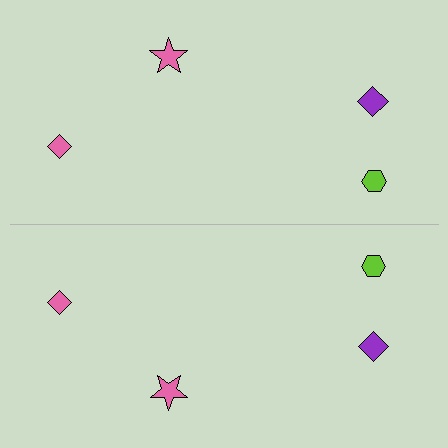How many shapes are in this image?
There are 8 shapes in this image.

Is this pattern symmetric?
Yes, this pattern has bilateral (reflection) symmetry.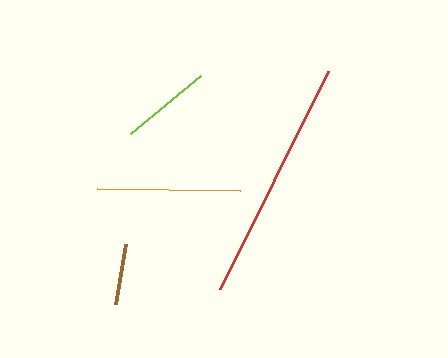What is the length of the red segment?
The red segment is approximately 243 pixels long.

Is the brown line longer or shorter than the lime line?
The lime line is longer than the brown line.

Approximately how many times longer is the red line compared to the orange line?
The red line is approximately 1.7 times the length of the orange line.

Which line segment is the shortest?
The brown line is the shortest at approximately 61 pixels.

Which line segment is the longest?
The red line is the longest at approximately 243 pixels.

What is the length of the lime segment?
The lime segment is approximately 91 pixels long.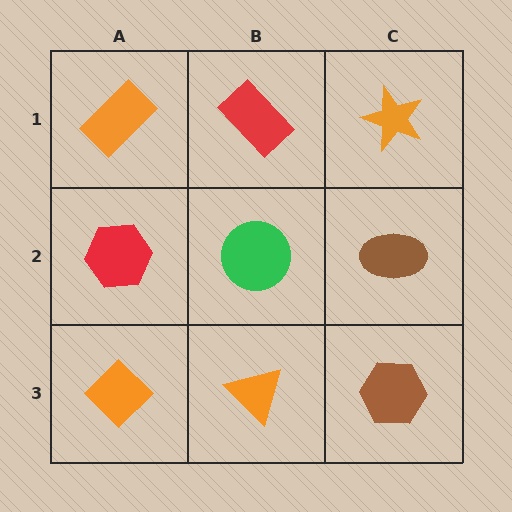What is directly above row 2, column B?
A red rectangle.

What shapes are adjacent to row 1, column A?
A red hexagon (row 2, column A), a red rectangle (row 1, column B).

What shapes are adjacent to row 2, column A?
An orange rectangle (row 1, column A), an orange diamond (row 3, column A), a green circle (row 2, column B).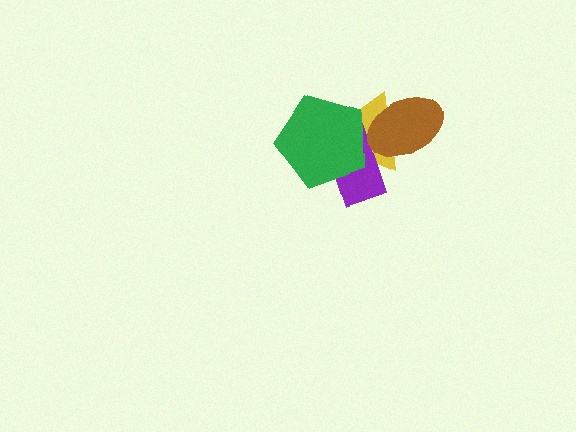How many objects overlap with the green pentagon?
2 objects overlap with the green pentagon.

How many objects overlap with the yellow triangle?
3 objects overlap with the yellow triangle.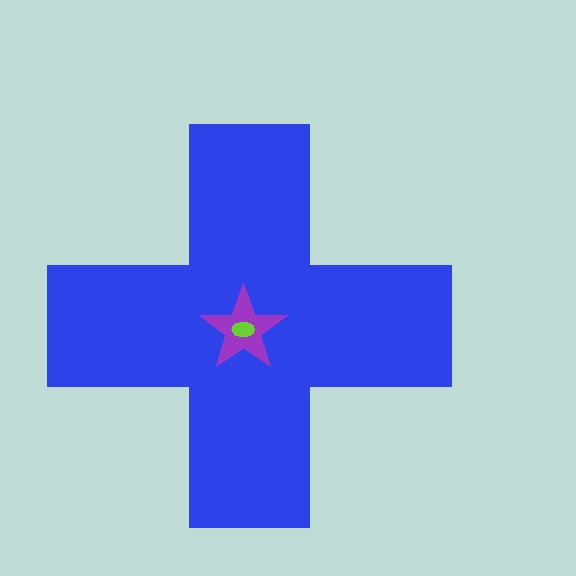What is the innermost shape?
The lime ellipse.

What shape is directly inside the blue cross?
The purple star.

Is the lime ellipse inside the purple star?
Yes.